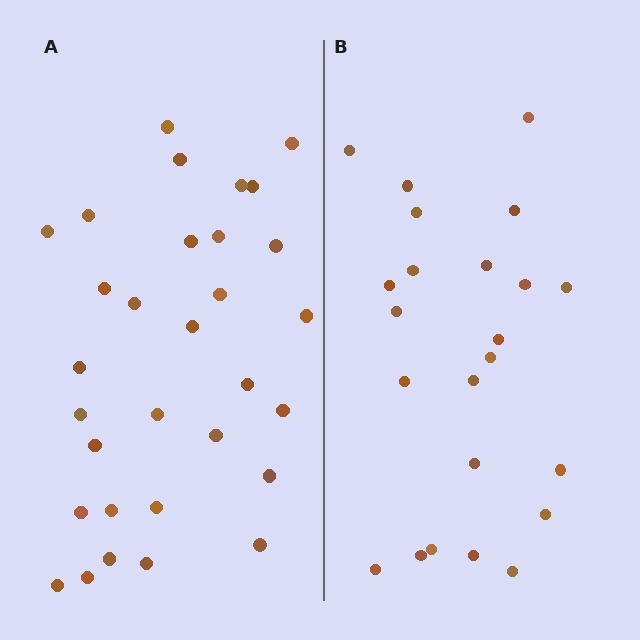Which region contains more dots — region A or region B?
Region A (the left region) has more dots.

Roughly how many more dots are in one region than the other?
Region A has roughly 8 or so more dots than region B.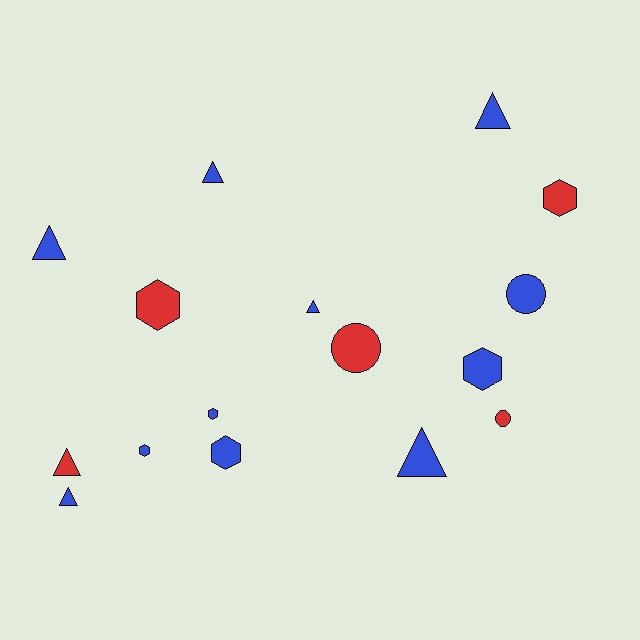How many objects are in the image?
There are 16 objects.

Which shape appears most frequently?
Triangle, with 7 objects.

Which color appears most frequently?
Blue, with 11 objects.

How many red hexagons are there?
There are 2 red hexagons.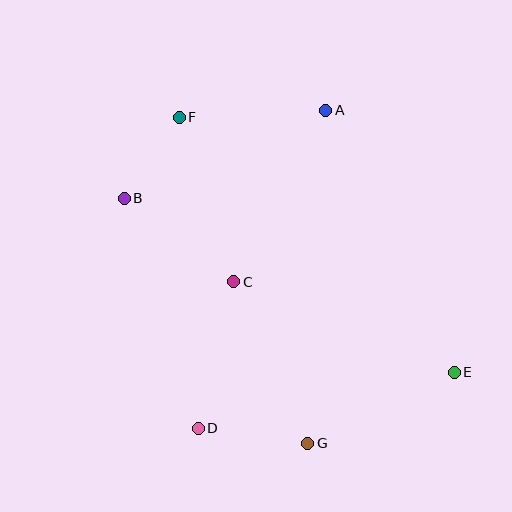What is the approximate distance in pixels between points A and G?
The distance between A and G is approximately 334 pixels.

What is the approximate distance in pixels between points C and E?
The distance between C and E is approximately 238 pixels.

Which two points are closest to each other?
Points B and F are closest to each other.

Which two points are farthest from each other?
Points E and F are farthest from each other.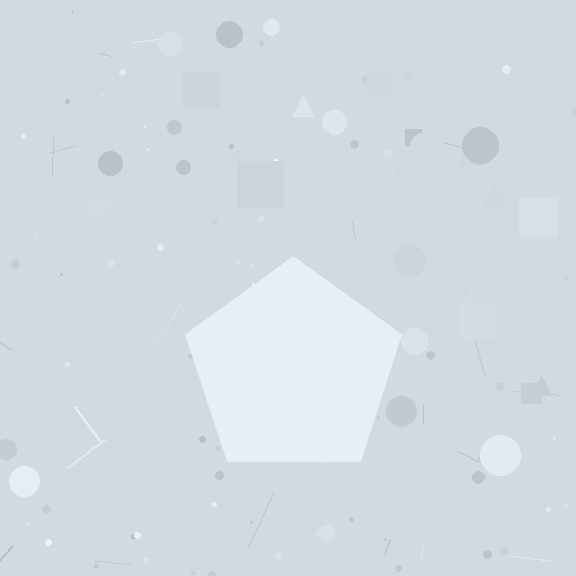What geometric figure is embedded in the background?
A pentagon is embedded in the background.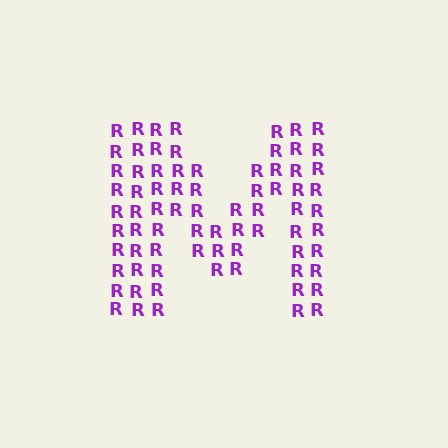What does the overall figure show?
The overall figure shows the letter M.